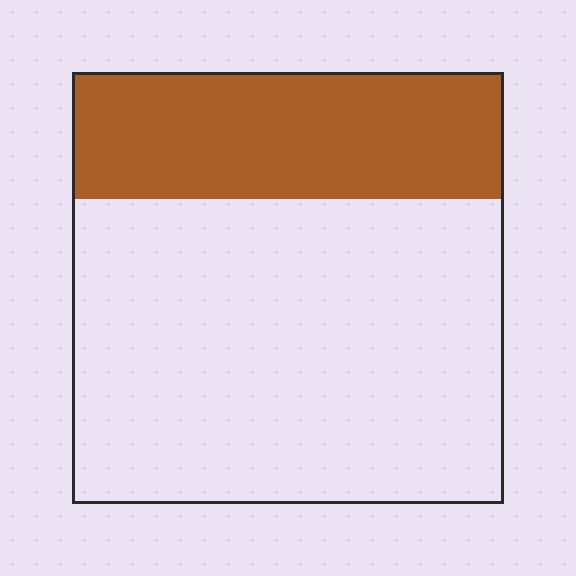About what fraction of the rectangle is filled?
About one third (1/3).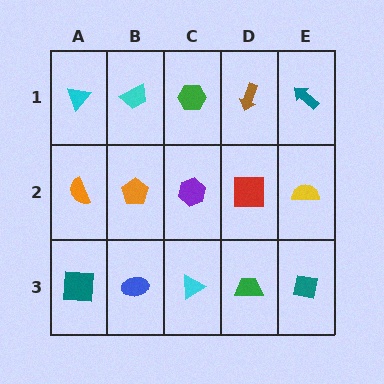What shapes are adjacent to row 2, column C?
A green hexagon (row 1, column C), a cyan triangle (row 3, column C), an orange pentagon (row 2, column B), a red square (row 2, column D).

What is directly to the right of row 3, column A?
A blue ellipse.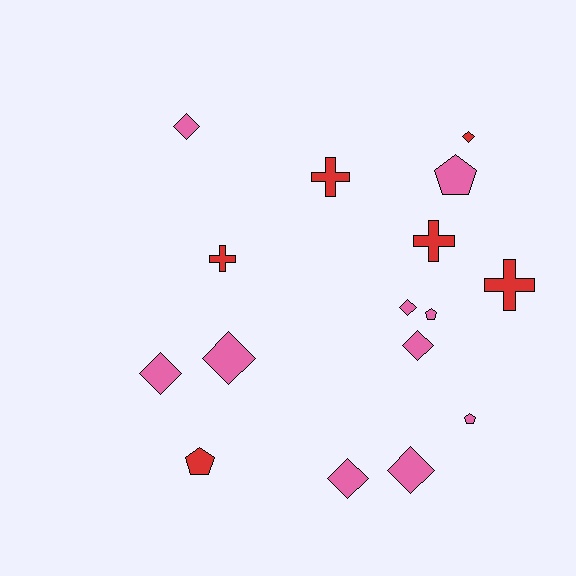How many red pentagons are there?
There is 1 red pentagon.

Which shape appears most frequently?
Diamond, with 8 objects.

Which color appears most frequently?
Pink, with 10 objects.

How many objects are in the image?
There are 16 objects.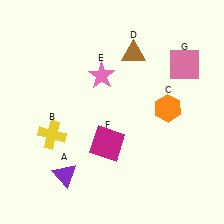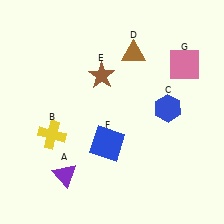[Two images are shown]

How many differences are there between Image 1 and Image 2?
There are 3 differences between the two images.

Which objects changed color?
C changed from orange to blue. E changed from pink to brown. F changed from magenta to blue.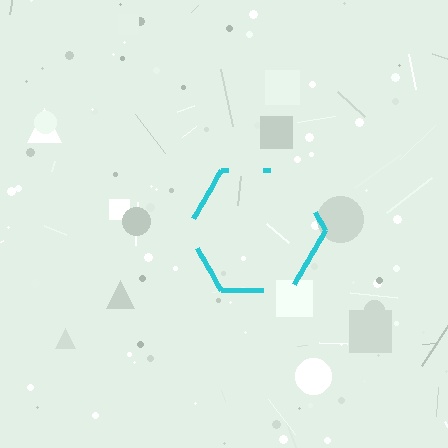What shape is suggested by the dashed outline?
The dashed outline suggests a hexagon.